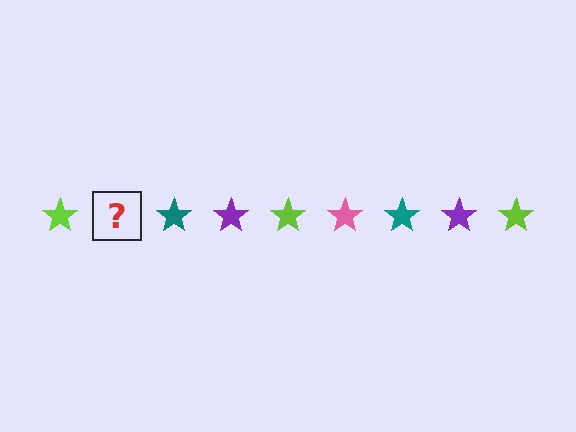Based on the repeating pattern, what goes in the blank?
The blank should be a pink star.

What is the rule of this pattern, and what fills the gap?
The rule is that the pattern cycles through lime, pink, teal, purple stars. The gap should be filled with a pink star.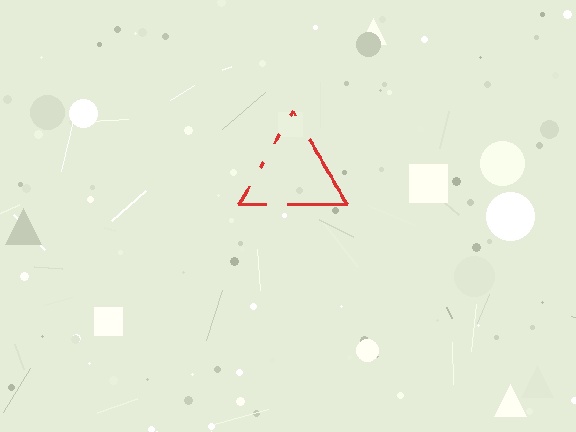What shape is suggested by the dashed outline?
The dashed outline suggests a triangle.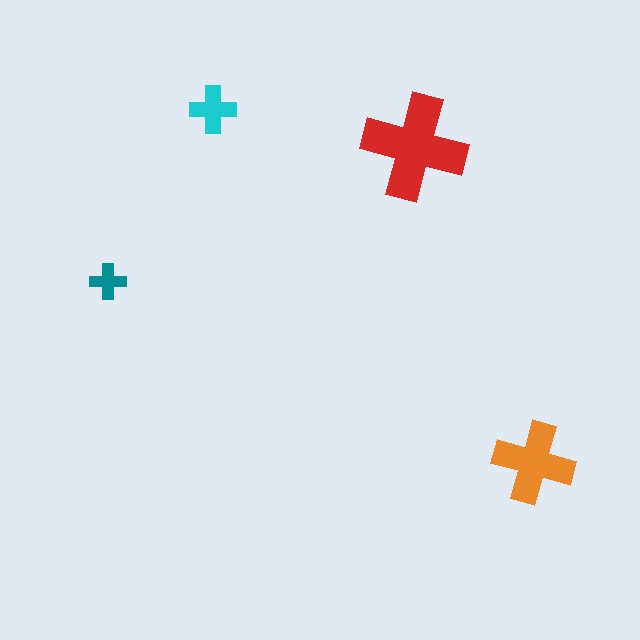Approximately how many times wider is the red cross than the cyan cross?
About 2 times wider.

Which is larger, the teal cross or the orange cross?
The orange one.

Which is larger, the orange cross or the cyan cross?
The orange one.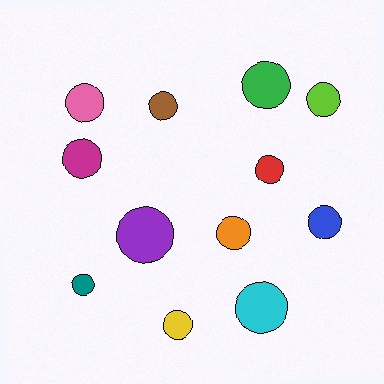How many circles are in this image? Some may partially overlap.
There are 12 circles.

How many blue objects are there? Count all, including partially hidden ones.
There is 1 blue object.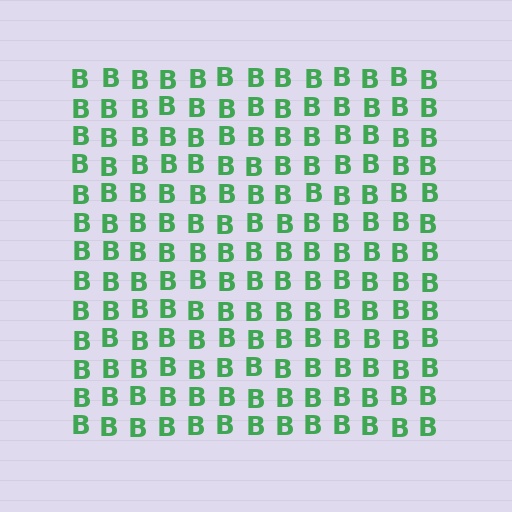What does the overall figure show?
The overall figure shows a square.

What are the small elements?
The small elements are letter B's.